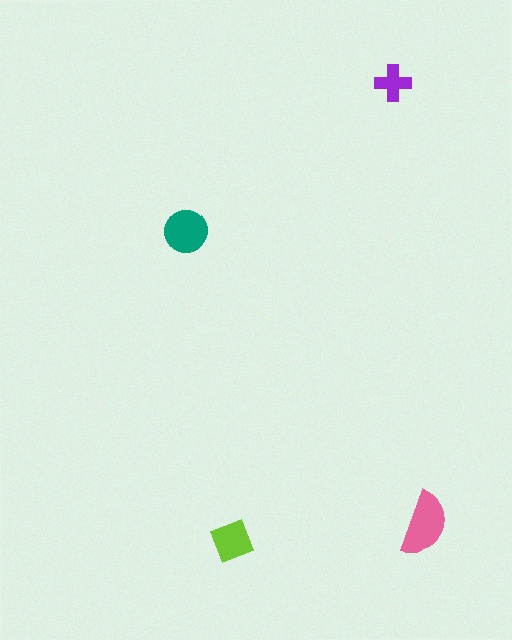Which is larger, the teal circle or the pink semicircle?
The pink semicircle.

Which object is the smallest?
The purple cross.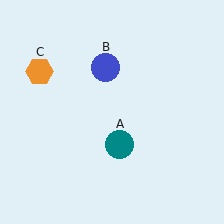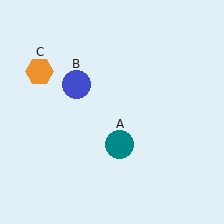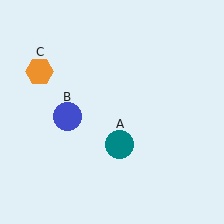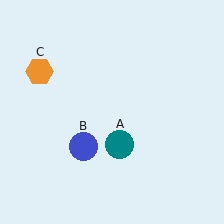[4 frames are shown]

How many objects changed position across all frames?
1 object changed position: blue circle (object B).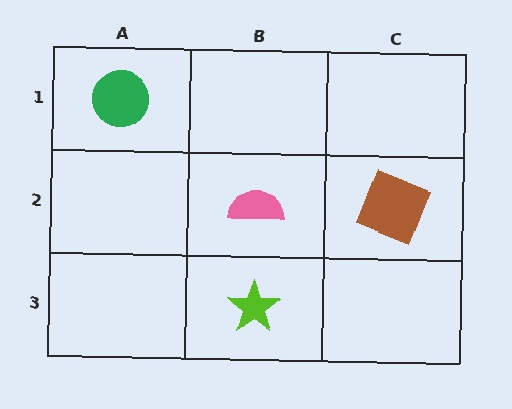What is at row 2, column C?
A brown square.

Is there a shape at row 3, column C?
No, that cell is empty.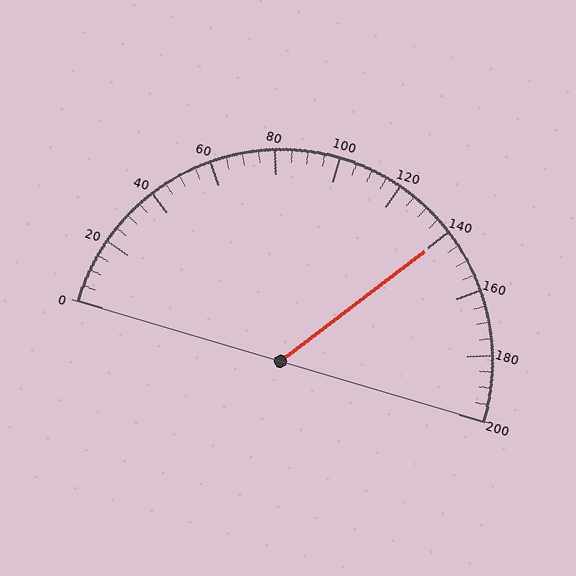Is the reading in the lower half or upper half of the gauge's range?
The reading is in the upper half of the range (0 to 200).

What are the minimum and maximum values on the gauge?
The gauge ranges from 0 to 200.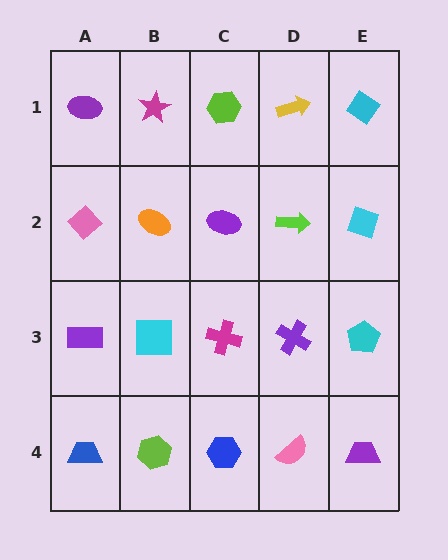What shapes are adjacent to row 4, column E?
A cyan pentagon (row 3, column E), a pink semicircle (row 4, column D).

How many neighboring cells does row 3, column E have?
3.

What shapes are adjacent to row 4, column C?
A magenta cross (row 3, column C), a lime hexagon (row 4, column B), a pink semicircle (row 4, column D).